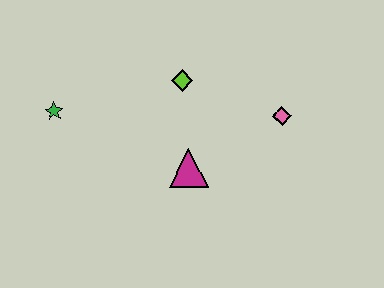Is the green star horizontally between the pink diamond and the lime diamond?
No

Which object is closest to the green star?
The lime diamond is closest to the green star.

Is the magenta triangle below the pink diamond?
Yes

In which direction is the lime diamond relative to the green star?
The lime diamond is to the right of the green star.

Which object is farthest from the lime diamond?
The green star is farthest from the lime diamond.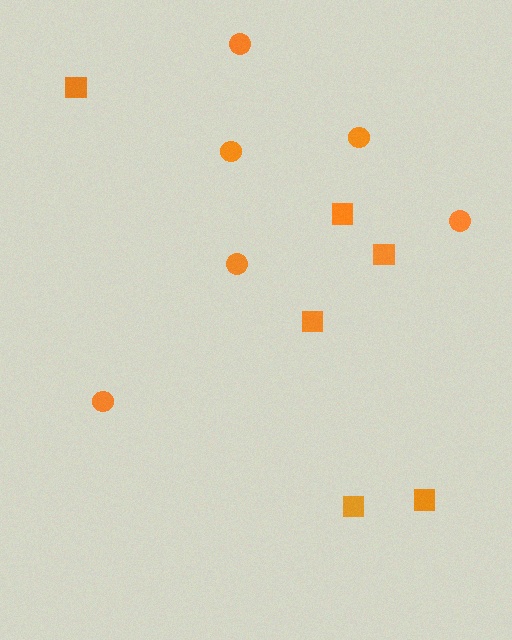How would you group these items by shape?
There are 2 groups: one group of squares (6) and one group of circles (6).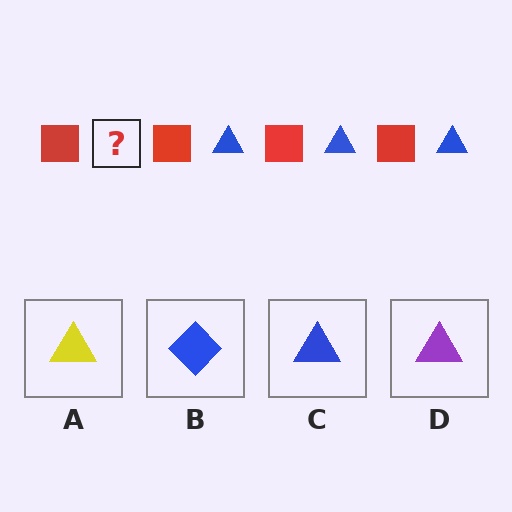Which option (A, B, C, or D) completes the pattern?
C.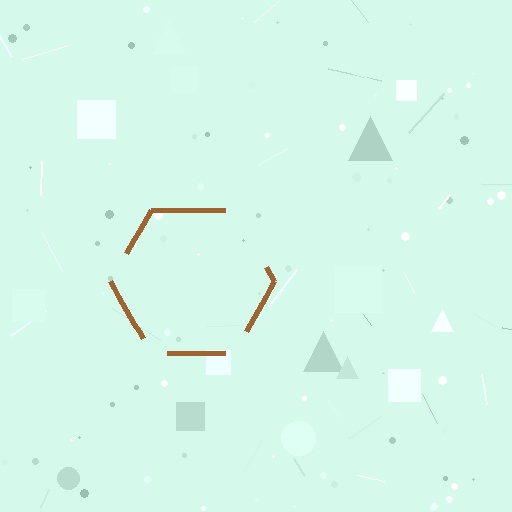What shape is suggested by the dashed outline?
The dashed outline suggests a hexagon.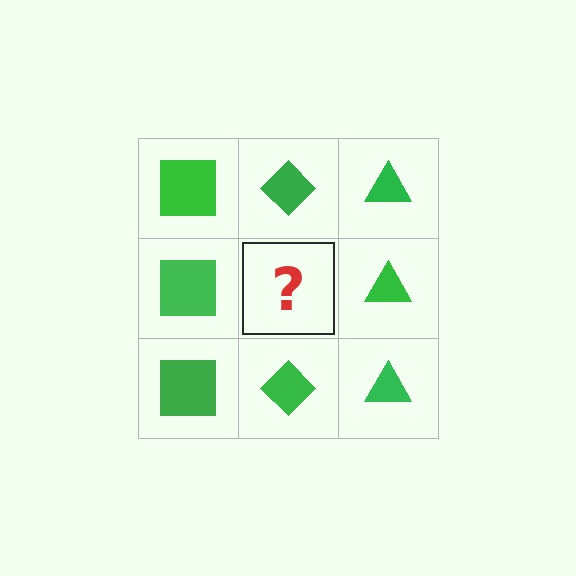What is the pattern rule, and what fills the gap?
The rule is that each column has a consistent shape. The gap should be filled with a green diamond.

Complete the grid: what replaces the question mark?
The question mark should be replaced with a green diamond.